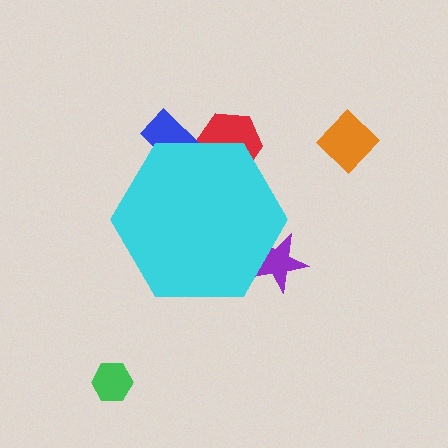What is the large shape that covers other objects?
A cyan hexagon.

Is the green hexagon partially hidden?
No, the green hexagon is fully visible.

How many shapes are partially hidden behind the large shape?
3 shapes are partially hidden.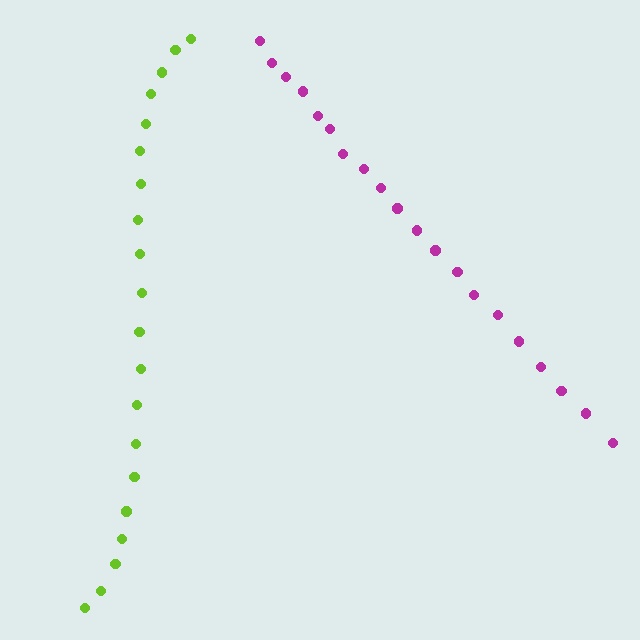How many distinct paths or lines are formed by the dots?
There are 2 distinct paths.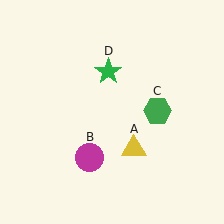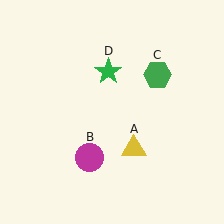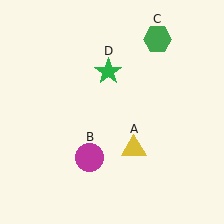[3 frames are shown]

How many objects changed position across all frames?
1 object changed position: green hexagon (object C).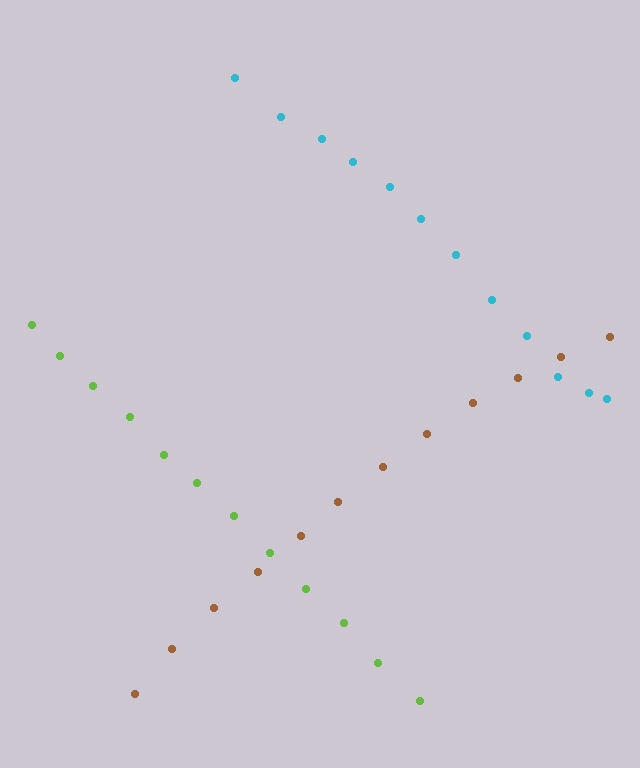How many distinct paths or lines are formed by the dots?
There are 3 distinct paths.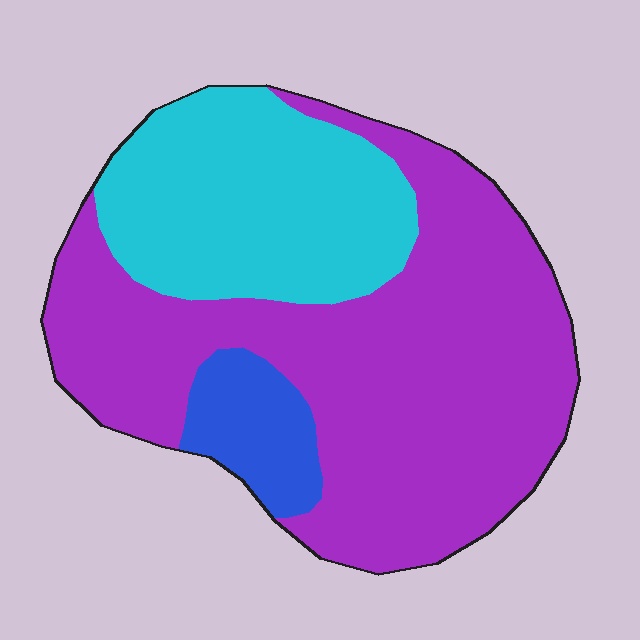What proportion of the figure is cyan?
Cyan covers 30% of the figure.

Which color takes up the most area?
Purple, at roughly 60%.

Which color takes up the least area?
Blue, at roughly 10%.